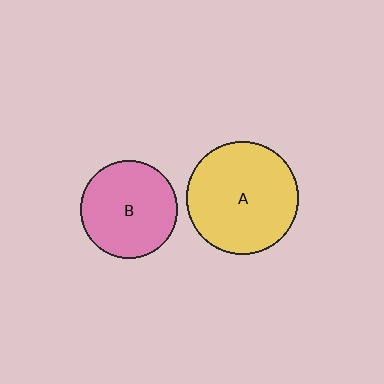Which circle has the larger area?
Circle A (yellow).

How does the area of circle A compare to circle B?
Approximately 1.3 times.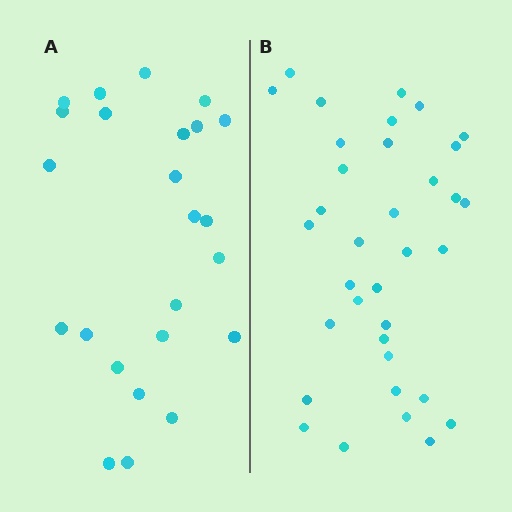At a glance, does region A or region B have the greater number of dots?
Region B (the right region) has more dots.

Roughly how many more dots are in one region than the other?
Region B has roughly 12 or so more dots than region A.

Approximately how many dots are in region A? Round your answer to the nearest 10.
About 20 dots. (The exact count is 24, which rounds to 20.)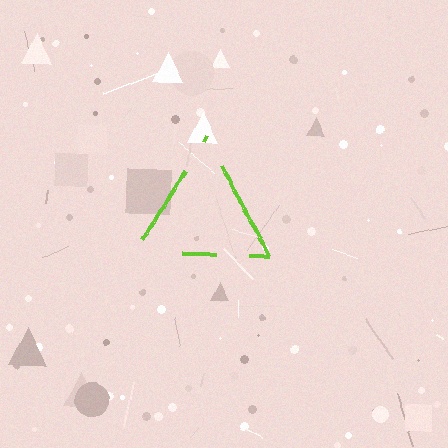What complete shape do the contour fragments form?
The contour fragments form a triangle.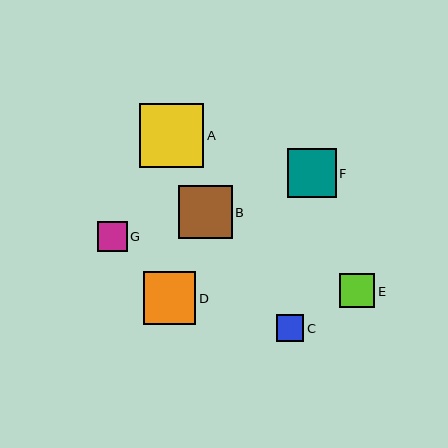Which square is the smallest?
Square C is the smallest with a size of approximately 27 pixels.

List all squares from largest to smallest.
From largest to smallest: A, B, D, F, E, G, C.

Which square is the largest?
Square A is the largest with a size of approximately 64 pixels.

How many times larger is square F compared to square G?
Square F is approximately 1.6 times the size of square G.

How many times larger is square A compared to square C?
Square A is approximately 2.4 times the size of square C.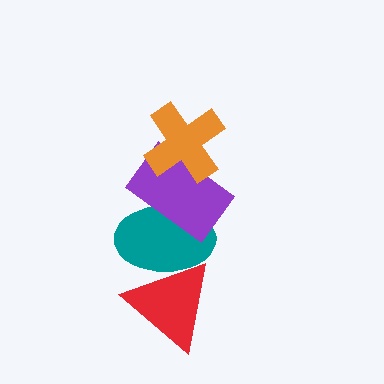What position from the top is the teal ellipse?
The teal ellipse is 3rd from the top.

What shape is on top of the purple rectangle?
The orange cross is on top of the purple rectangle.